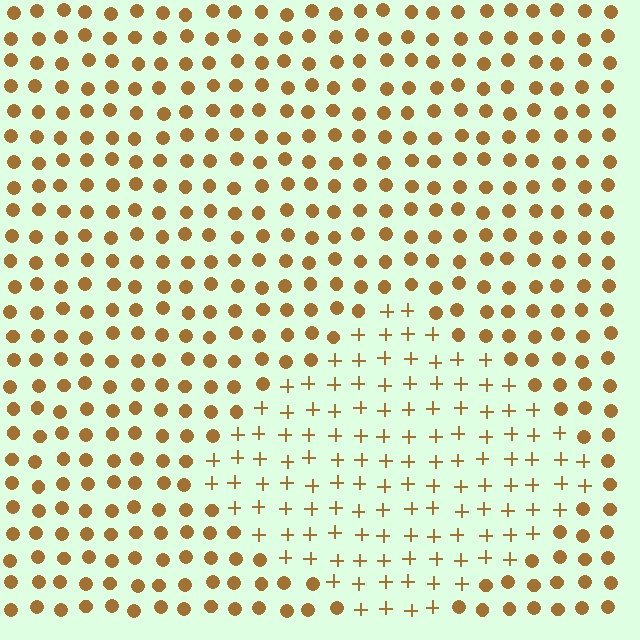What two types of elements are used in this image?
The image uses plus signs inside the diamond region and circles outside it.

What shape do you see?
I see a diamond.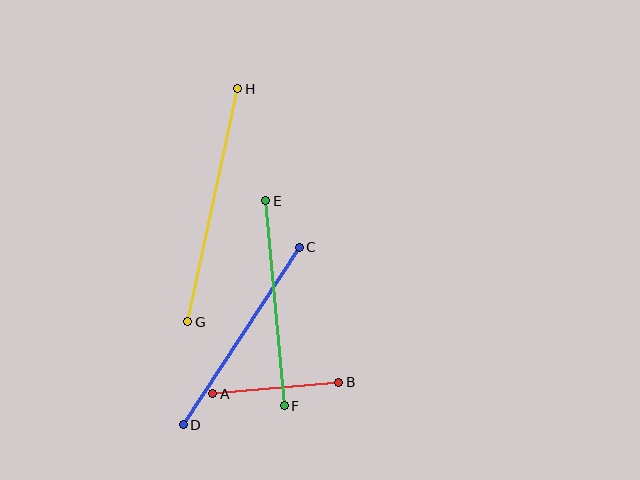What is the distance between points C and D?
The distance is approximately 212 pixels.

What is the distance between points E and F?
The distance is approximately 206 pixels.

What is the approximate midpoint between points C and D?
The midpoint is at approximately (241, 336) pixels.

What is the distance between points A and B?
The distance is approximately 127 pixels.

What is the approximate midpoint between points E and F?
The midpoint is at approximately (275, 303) pixels.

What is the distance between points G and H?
The distance is approximately 238 pixels.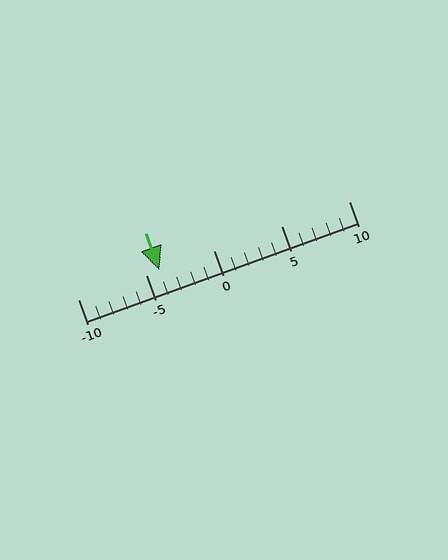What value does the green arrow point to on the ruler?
The green arrow points to approximately -4.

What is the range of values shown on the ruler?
The ruler shows values from -10 to 10.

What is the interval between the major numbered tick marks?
The major tick marks are spaced 5 units apart.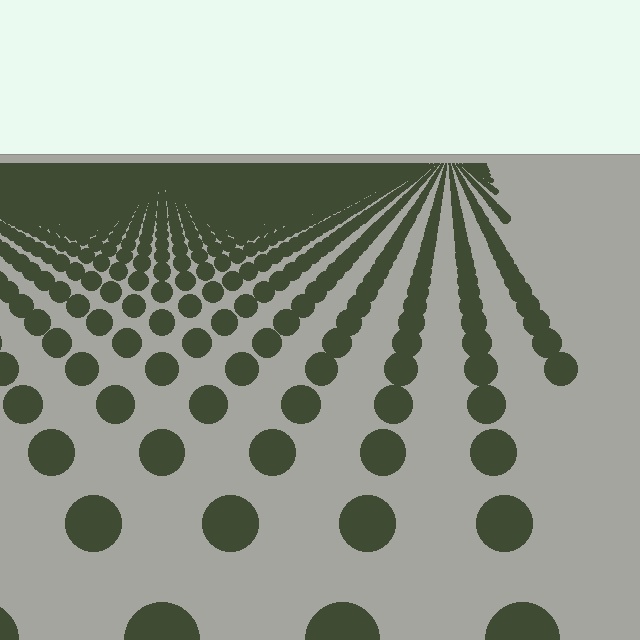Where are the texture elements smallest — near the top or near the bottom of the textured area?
Near the top.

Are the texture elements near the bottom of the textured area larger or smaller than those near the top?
Larger. Near the bottom, elements are closer to the viewer and appear at a bigger on-screen size.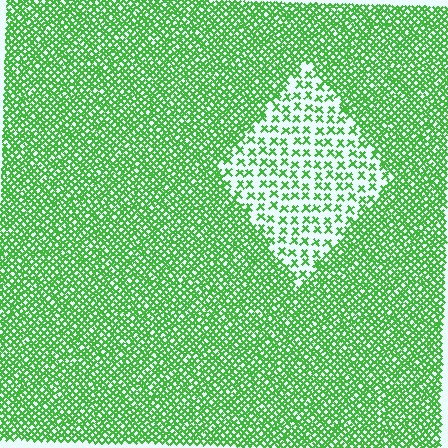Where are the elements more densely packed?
The elements are more densely packed outside the diamond boundary.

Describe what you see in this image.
The image contains small green elements arranged at two different densities. A diamond-shaped region is visible where the elements are less densely packed than the surrounding area.